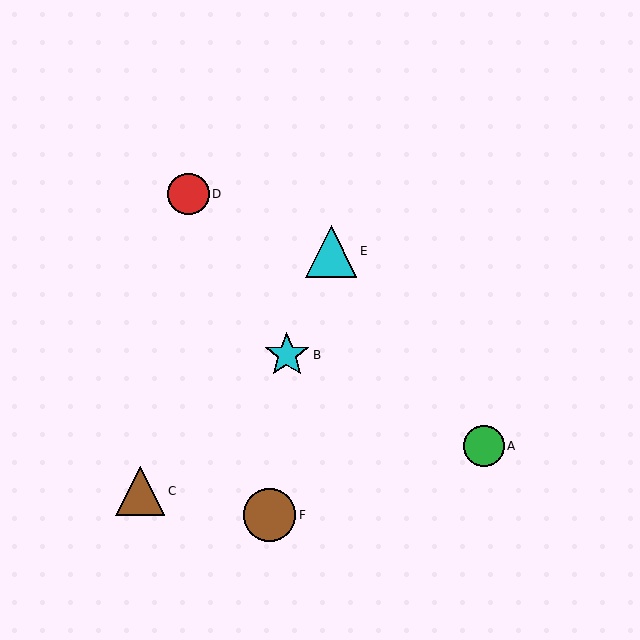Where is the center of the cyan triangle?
The center of the cyan triangle is at (331, 251).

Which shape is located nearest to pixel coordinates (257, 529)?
The brown circle (labeled F) at (270, 515) is nearest to that location.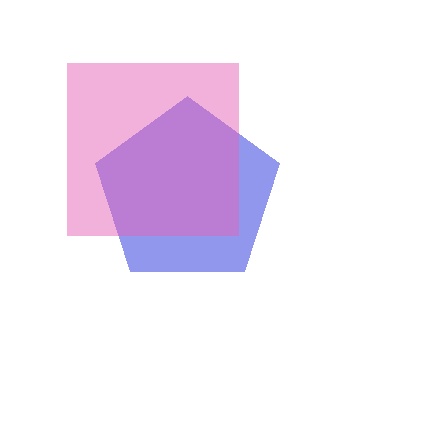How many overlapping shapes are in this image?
There are 2 overlapping shapes in the image.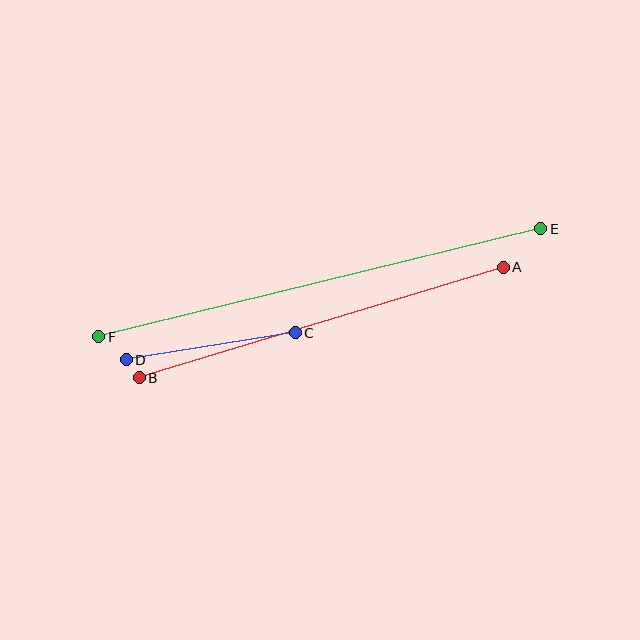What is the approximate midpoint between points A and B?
The midpoint is at approximately (321, 323) pixels.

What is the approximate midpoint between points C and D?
The midpoint is at approximately (211, 346) pixels.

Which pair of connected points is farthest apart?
Points E and F are farthest apart.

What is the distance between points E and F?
The distance is approximately 455 pixels.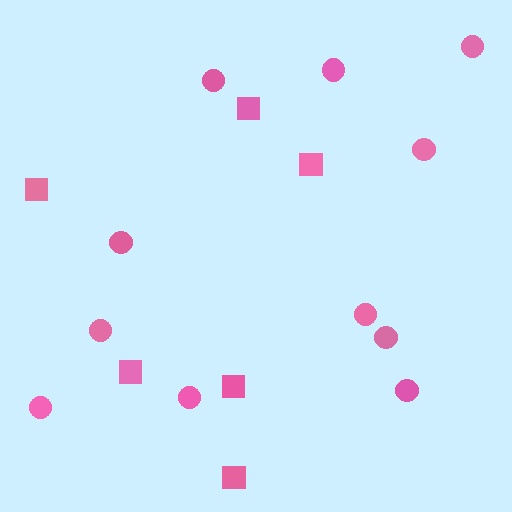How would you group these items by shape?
There are 2 groups: one group of circles (11) and one group of squares (6).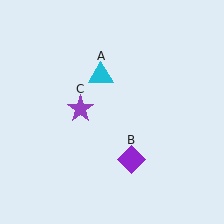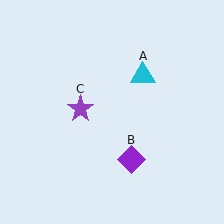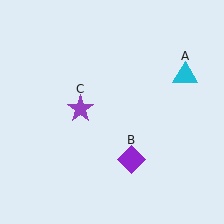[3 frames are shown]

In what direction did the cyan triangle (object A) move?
The cyan triangle (object A) moved right.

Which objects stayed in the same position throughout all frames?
Purple diamond (object B) and purple star (object C) remained stationary.